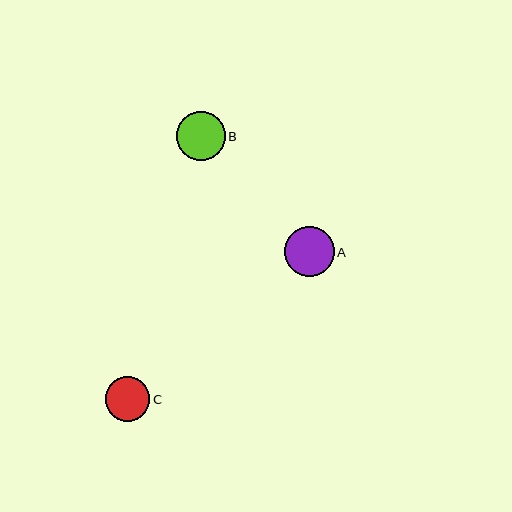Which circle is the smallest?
Circle C is the smallest with a size of approximately 45 pixels.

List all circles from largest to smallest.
From largest to smallest: A, B, C.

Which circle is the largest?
Circle A is the largest with a size of approximately 50 pixels.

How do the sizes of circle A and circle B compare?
Circle A and circle B are approximately the same size.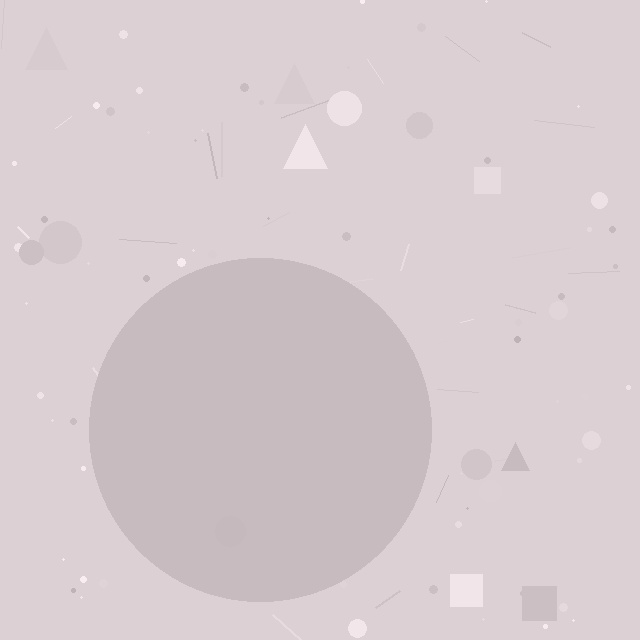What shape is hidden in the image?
A circle is hidden in the image.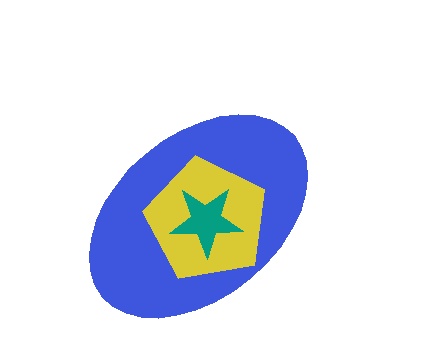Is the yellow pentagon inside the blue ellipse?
Yes.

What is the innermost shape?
The teal star.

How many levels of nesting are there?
3.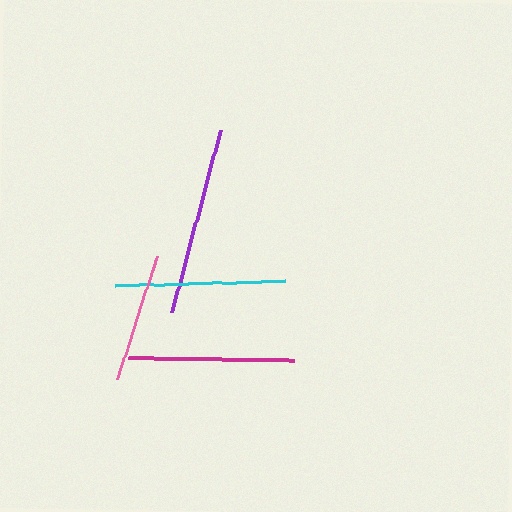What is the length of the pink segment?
The pink segment is approximately 129 pixels long.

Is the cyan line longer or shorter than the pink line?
The cyan line is longer than the pink line.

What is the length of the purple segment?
The purple segment is approximately 187 pixels long.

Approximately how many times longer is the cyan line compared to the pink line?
The cyan line is approximately 1.3 times the length of the pink line.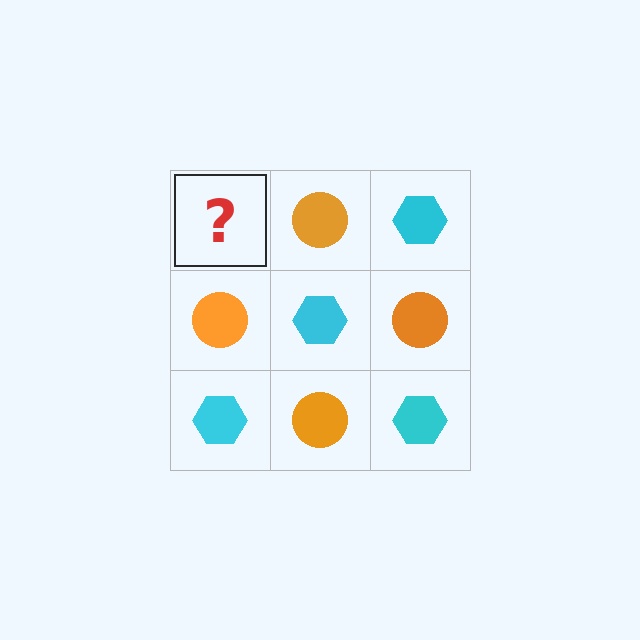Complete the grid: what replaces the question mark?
The question mark should be replaced with a cyan hexagon.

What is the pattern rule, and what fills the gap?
The rule is that it alternates cyan hexagon and orange circle in a checkerboard pattern. The gap should be filled with a cyan hexagon.